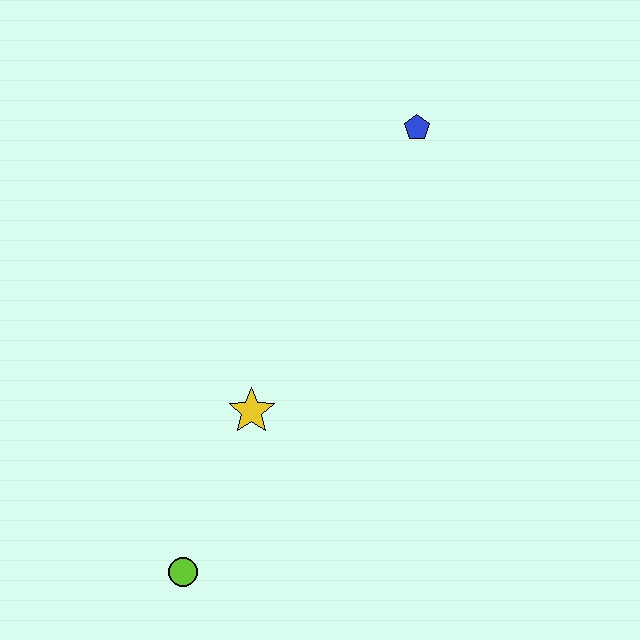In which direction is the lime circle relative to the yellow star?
The lime circle is below the yellow star.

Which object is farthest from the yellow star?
The blue pentagon is farthest from the yellow star.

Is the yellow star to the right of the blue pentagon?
No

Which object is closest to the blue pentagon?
The yellow star is closest to the blue pentagon.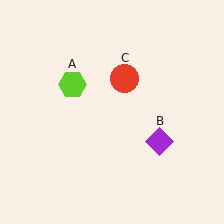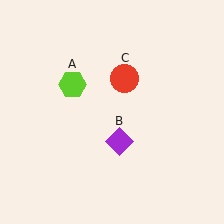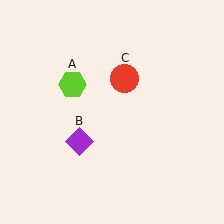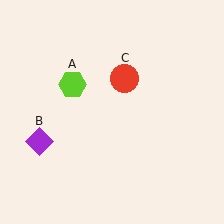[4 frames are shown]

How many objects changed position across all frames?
1 object changed position: purple diamond (object B).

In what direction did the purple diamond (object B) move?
The purple diamond (object B) moved left.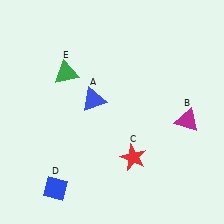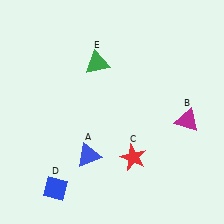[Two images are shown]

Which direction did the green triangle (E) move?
The green triangle (E) moved right.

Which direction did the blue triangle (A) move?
The blue triangle (A) moved down.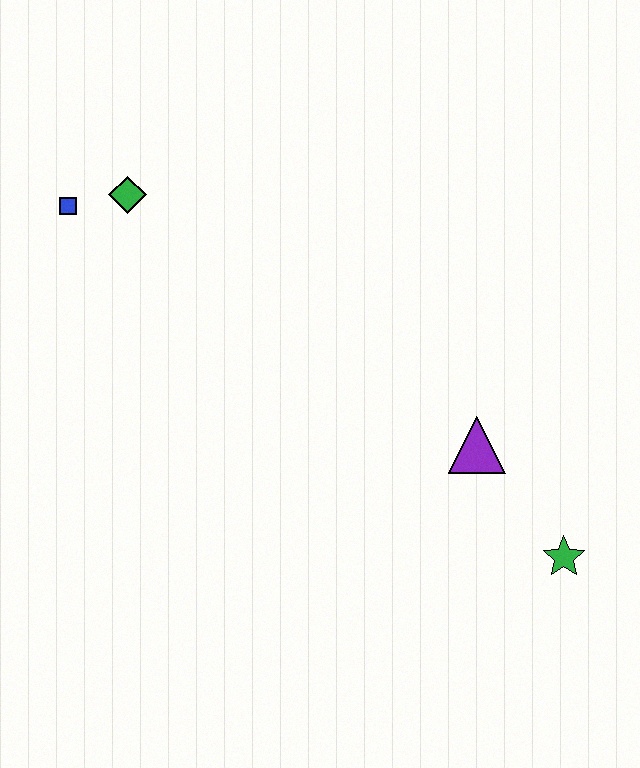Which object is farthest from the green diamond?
The green star is farthest from the green diamond.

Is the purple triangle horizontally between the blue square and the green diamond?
No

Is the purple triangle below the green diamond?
Yes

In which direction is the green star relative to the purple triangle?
The green star is below the purple triangle.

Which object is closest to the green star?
The purple triangle is closest to the green star.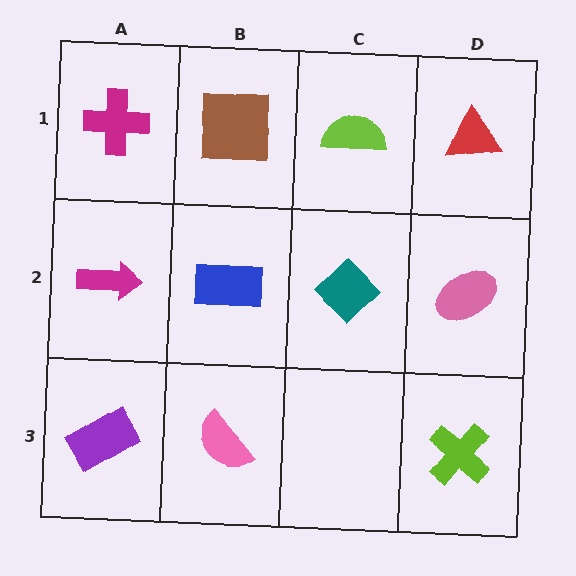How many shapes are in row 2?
4 shapes.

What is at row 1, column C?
A lime semicircle.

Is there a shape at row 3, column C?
No, that cell is empty.